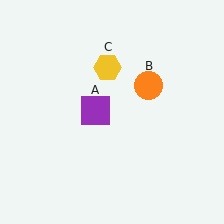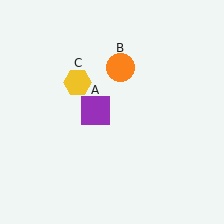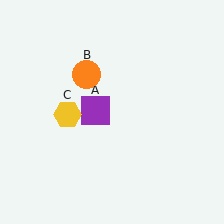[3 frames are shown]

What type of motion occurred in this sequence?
The orange circle (object B), yellow hexagon (object C) rotated counterclockwise around the center of the scene.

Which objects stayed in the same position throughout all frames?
Purple square (object A) remained stationary.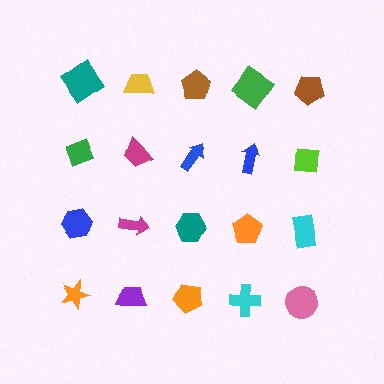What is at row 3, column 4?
An orange pentagon.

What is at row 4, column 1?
An orange star.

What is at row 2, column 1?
A green diamond.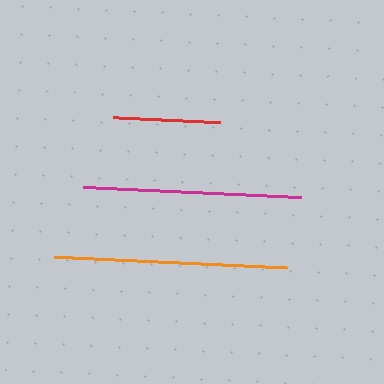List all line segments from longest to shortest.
From longest to shortest: orange, magenta, red.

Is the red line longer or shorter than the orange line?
The orange line is longer than the red line.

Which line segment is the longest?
The orange line is the longest at approximately 233 pixels.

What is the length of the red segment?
The red segment is approximately 107 pixels long.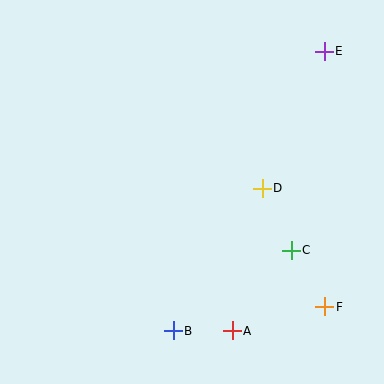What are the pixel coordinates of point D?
Point D is at (262, 188).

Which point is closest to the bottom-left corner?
Point B is closest to the bottom-left corner.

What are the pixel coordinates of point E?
Point E is at (324, 51).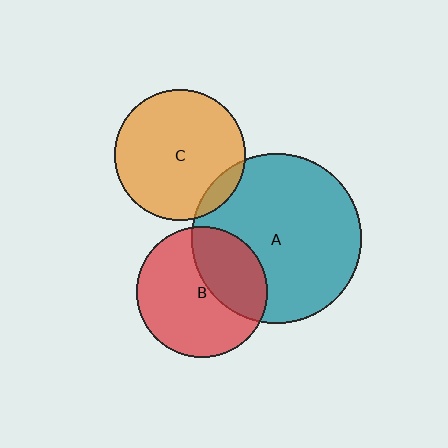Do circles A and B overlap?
Yes.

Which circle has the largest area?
Circle A (teal).